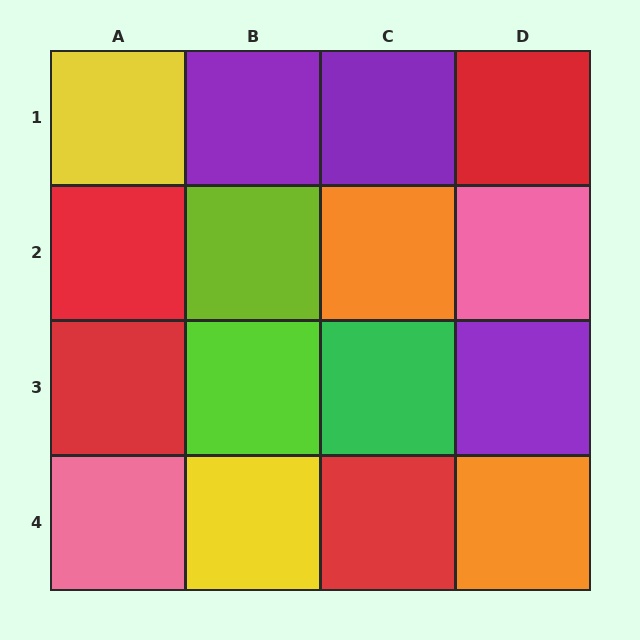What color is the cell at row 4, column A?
Pink.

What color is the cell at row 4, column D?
Orange.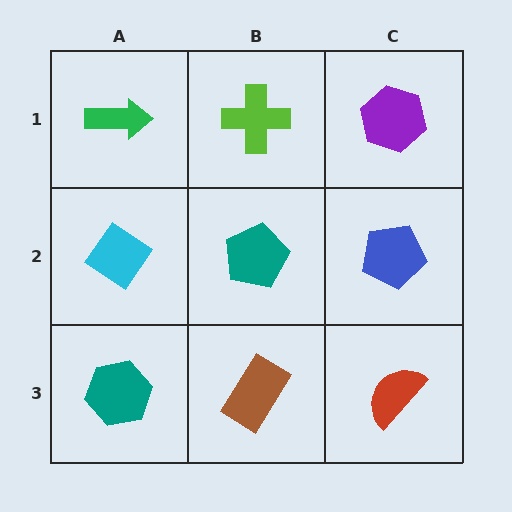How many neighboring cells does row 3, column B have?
3.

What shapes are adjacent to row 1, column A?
A cyan diamond (row 2, column A), a lime cross (row 1, column B).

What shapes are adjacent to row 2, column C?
A purple hexagon (row 1, column C), a red semicircle (row 3, column C), a teal pentagon (row 2, column B).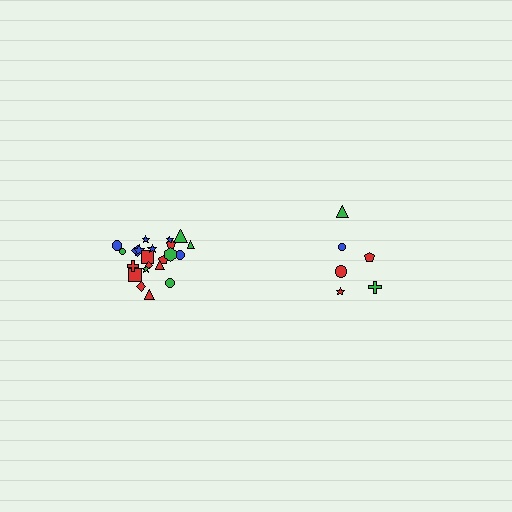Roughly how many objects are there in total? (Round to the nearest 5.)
Roughly 30 objects in total.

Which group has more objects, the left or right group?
The left group.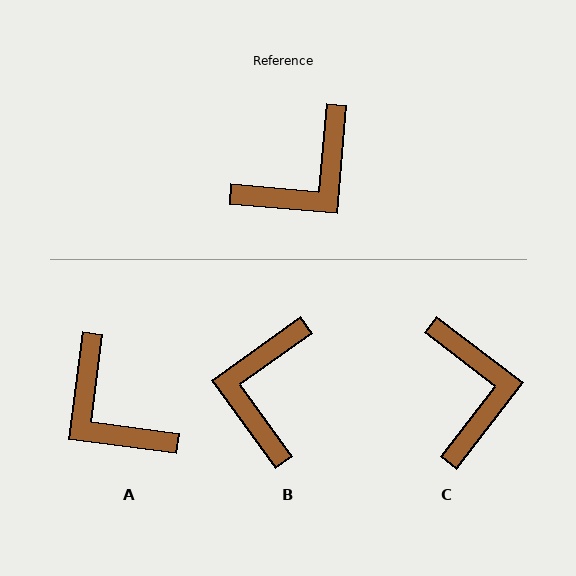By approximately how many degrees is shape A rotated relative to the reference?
Approximately 93 degrees clockwise.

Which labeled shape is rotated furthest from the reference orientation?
B, about 140 degrees away.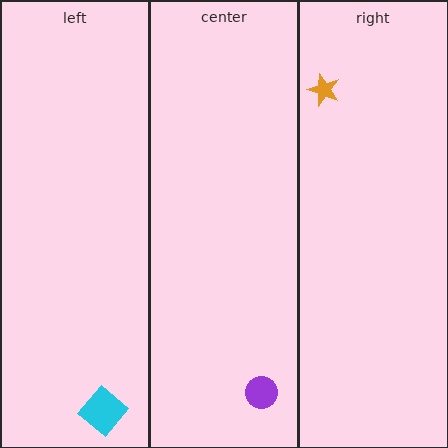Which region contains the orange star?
The right region.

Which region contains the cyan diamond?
The left region.